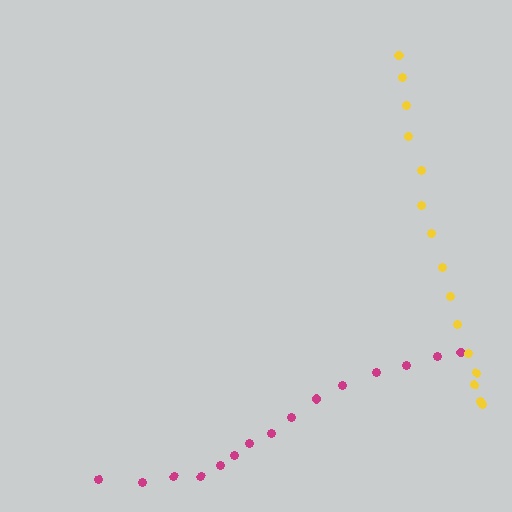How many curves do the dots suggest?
There are 2 distinct paths.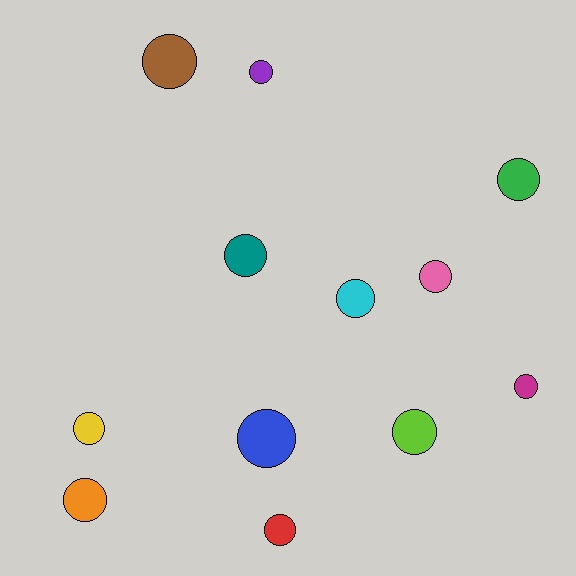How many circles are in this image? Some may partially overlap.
There are 12 circles.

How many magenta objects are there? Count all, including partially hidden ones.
There is 1 magenta object.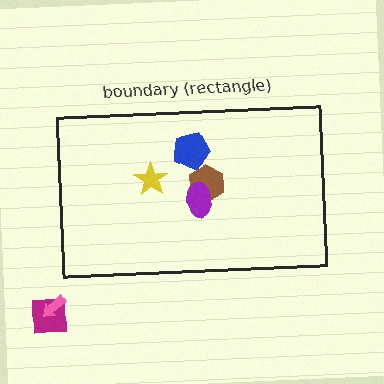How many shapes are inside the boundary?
4 inside, 2 outside.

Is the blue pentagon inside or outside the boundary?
Inside.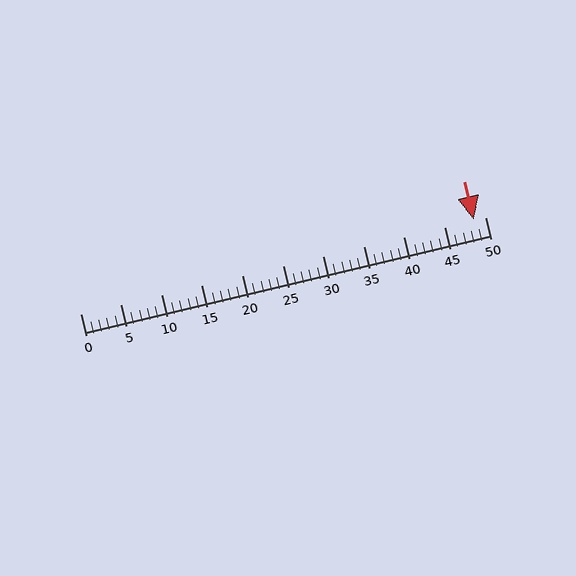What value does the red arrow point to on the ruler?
The red arrow points to approximately 49.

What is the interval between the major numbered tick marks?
The major tick marks are spaced 5 units apart.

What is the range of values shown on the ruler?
The ruler shows values from 0 to 50.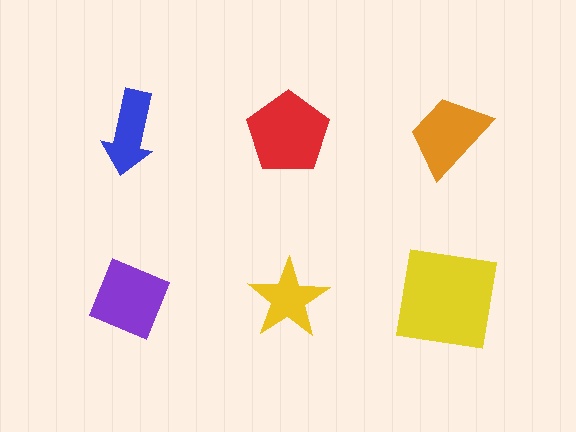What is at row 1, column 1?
A blue arrow.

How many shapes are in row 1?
3 shapes.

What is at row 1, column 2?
A red pentagon.